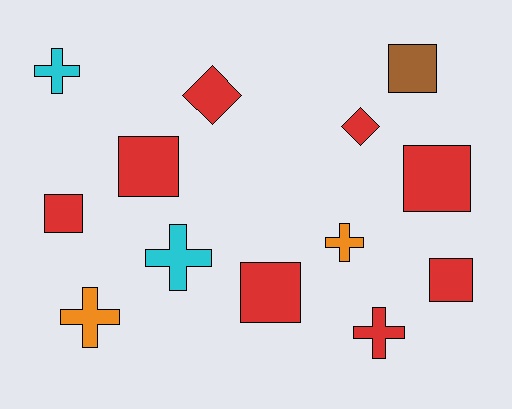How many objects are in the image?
There are 13 objects.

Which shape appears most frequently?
Square, with 6 objects.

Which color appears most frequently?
Red, with 8 objects.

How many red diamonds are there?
There are 2 red diamonds.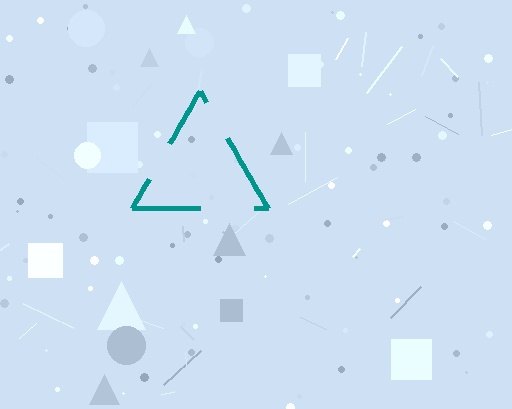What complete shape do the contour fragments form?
The contour fragments form a triangle.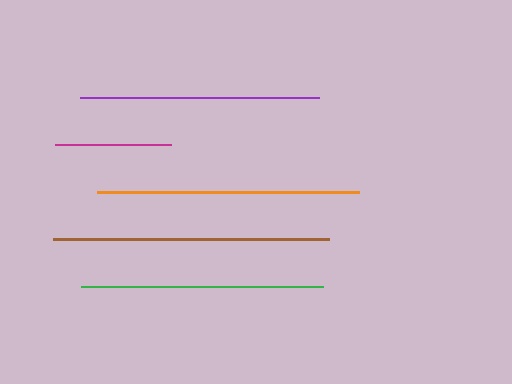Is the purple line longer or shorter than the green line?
The green line is longer than the purple line.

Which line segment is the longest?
The brown line is the longest at approximately 276 pixels.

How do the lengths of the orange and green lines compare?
The orange and green lines are approximately the same length.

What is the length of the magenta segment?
The magenta segment is approximately 116 pixels long.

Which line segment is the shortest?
The magenta line is the shortest at approximately 116 pixels.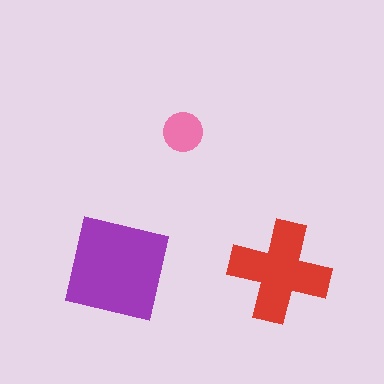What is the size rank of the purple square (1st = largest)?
1st.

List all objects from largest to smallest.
The purple square, the red cross, the pink circle.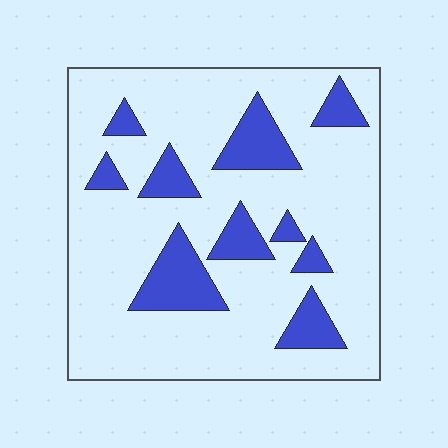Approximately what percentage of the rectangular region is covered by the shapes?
Approximately 20%.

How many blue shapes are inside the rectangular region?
10.